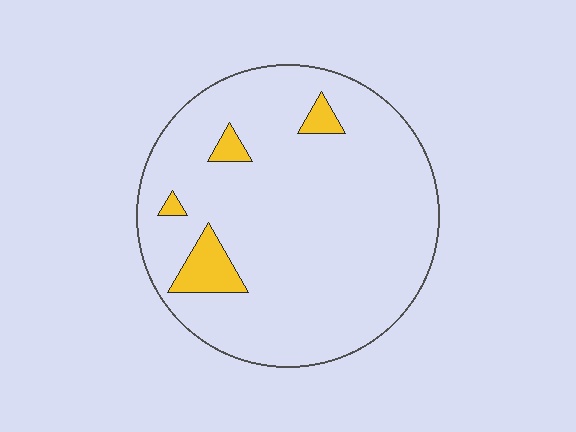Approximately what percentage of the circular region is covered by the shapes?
Approximately 5%.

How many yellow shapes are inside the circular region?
4.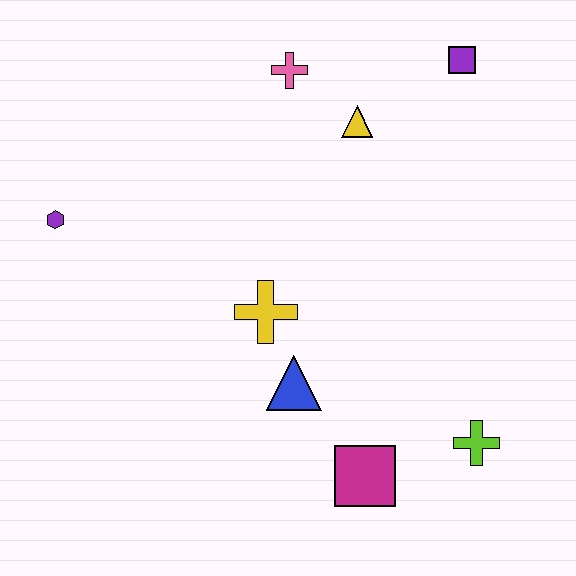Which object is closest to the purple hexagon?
The yellow cross is closest to the purple hexagon.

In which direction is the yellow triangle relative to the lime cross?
The yellow triangle is above the lime cross.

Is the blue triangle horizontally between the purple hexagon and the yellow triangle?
Yes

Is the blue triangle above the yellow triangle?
No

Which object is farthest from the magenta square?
The purple square is farthest from the magenta square.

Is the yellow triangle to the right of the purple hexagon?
Yes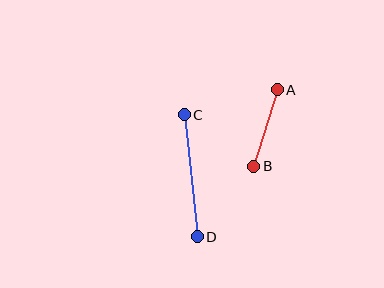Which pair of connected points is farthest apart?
Points C and D are farthest apart.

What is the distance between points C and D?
The distance is approximately 123 pixels.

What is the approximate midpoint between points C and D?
The midpoint is at approximately (191, 176) pixels.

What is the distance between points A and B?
The distance is approximately 80 pixels.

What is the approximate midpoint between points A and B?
The midpoint is at approximately (266, 128) pixels.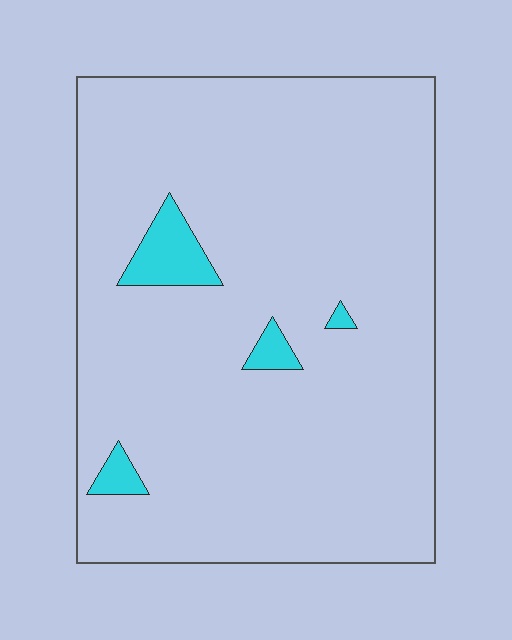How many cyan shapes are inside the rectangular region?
4.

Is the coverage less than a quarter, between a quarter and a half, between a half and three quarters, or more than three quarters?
Less than a quarter.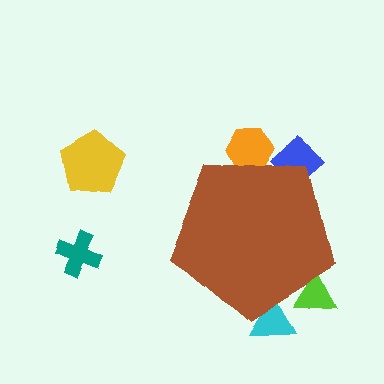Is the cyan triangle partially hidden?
Yes, the cyan triangle is partially hidden behind the brown pentagon.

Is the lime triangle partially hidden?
Yes, the lime triangle is partially hidden behind the brown pentagon.